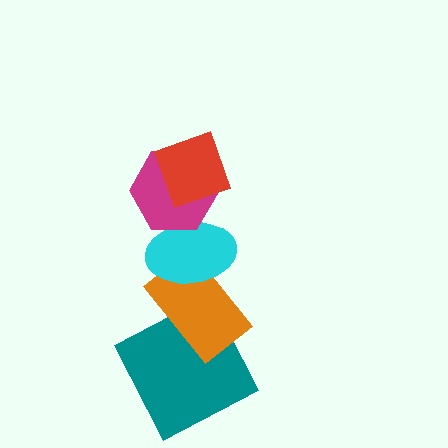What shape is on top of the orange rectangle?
The cyan ellipse is on top of the orange rectangle.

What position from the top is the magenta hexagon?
The magenta hexagon is 2nd from the top.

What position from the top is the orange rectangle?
The orange rectangle is 4th from the top.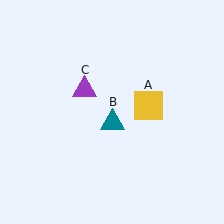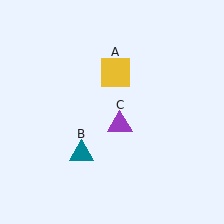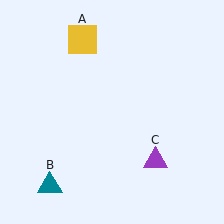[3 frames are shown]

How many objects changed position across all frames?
3 objects changed position: yellow square (object A), teal triangle (object B), purple triangle (object C).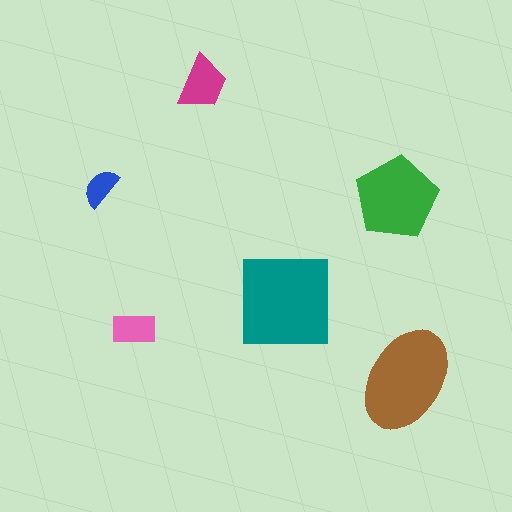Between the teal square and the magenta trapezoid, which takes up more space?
The teal square.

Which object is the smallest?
The blue semicircle.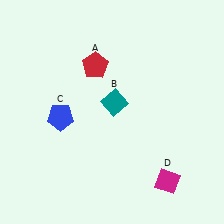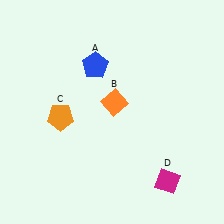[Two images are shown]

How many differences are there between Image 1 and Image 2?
There are 3 differences between the two images.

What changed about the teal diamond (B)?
In Image 1, B is teal. In Image 2, it changed to orange.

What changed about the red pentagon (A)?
In Image 1, A is red. In Image 2, it changed to blue.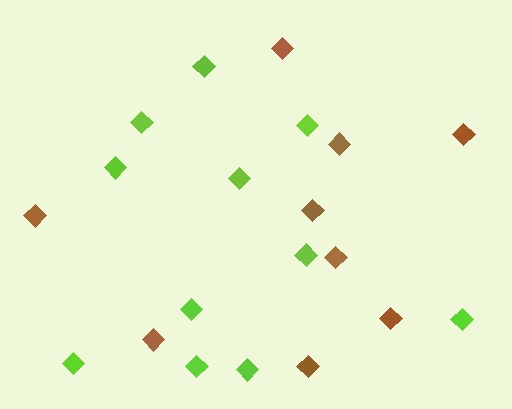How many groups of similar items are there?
There are 2 groups: one group of lime diamonds (11) and one group of brown diamonds (9).